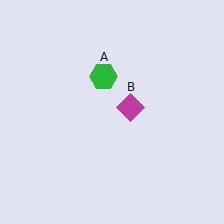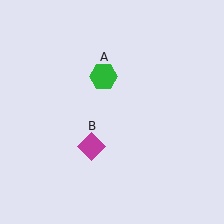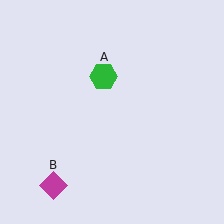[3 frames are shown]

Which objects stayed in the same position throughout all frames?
Green hexagon (object A) remained stationary.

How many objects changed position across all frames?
1 object changed position: magenta diamond (object B).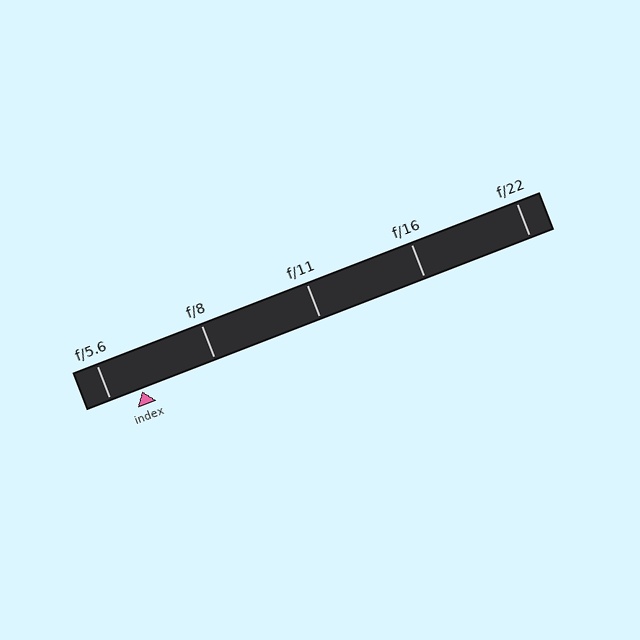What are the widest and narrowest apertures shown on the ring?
The widest aperture shown is f/5.6 and the narrowest is f/22.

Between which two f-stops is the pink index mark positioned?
The index mark is between f/5.6 and f/8.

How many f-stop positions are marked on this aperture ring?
There are 5 f-stop positions marked.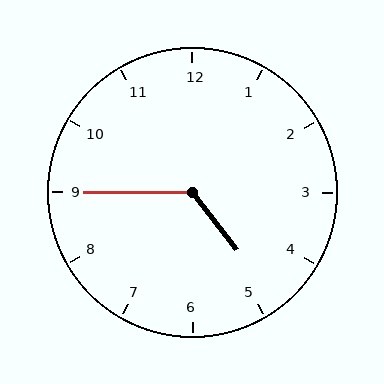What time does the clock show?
4:45.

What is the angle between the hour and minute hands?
Approximately 128 degrees.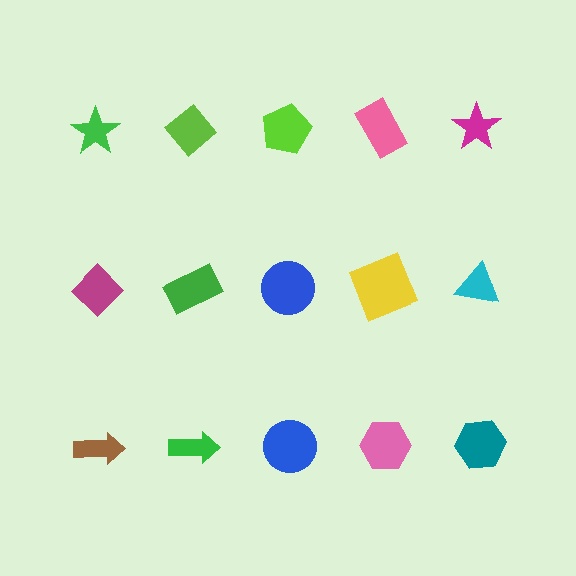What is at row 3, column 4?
A pink hexagon.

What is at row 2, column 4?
A yellow square.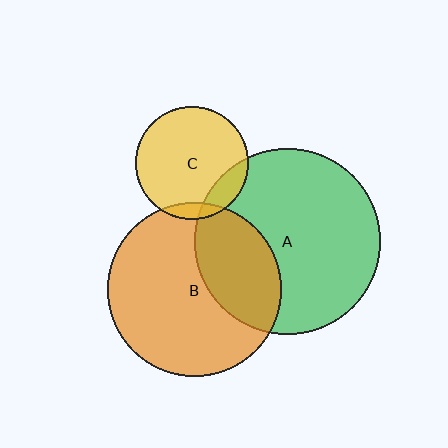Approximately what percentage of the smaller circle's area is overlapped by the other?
Approximately 35%.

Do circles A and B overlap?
Yes.